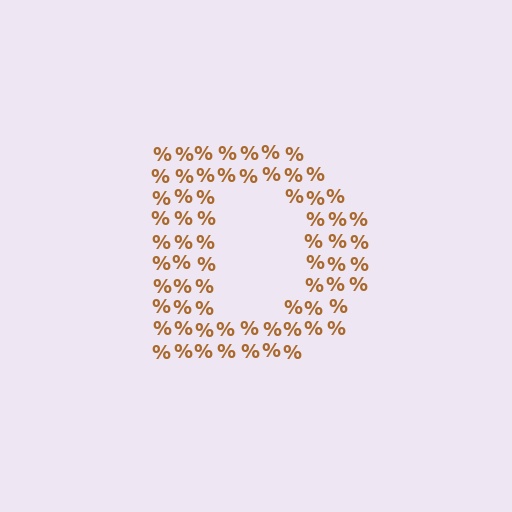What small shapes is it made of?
It is made of small percent signs.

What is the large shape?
The large shape is the letter D.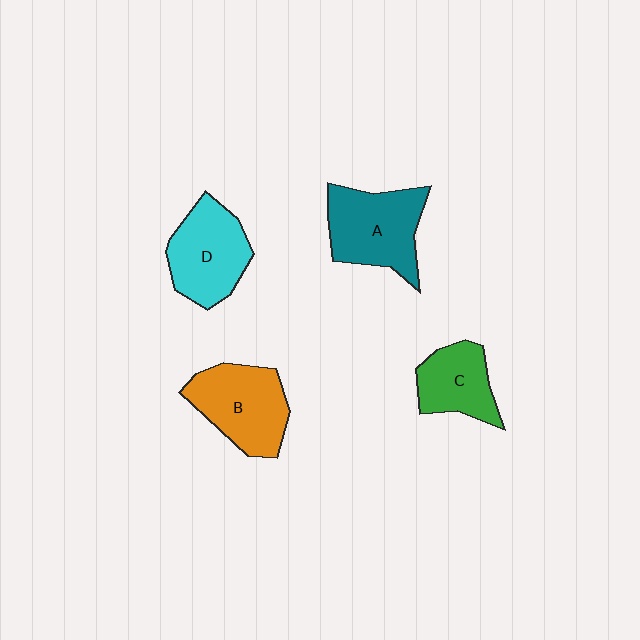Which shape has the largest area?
Shape A (teal).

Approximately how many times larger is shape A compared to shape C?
Approximately 1.4 times.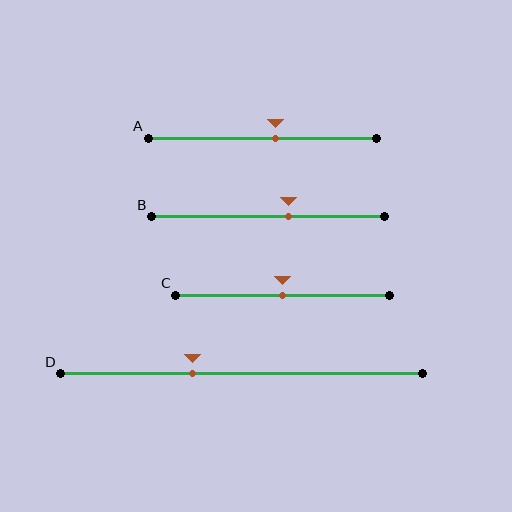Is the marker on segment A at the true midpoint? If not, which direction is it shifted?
No, the marker on segment A is shifted to the right by about 6% of the segment length.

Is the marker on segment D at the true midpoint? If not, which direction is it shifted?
No, the marker on segment D is shifted to the left by about 13% of the segment length.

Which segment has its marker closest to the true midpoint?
Segment C has its marker closest to the true midpoint.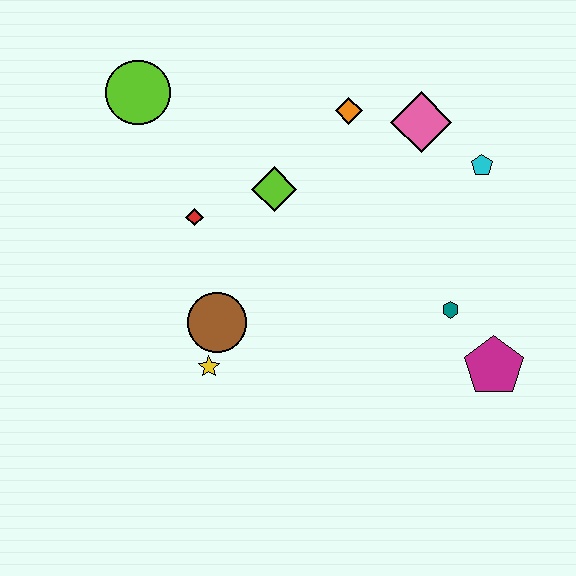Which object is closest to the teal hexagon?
The magenta pentagon is closest to the teal hexagon.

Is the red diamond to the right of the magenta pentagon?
No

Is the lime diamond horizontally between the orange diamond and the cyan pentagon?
No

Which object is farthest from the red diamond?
The magenta pentagon is farthest from the red diamond.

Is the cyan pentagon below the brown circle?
No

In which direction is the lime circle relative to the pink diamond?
The lime circle is to the left of the pink diamond.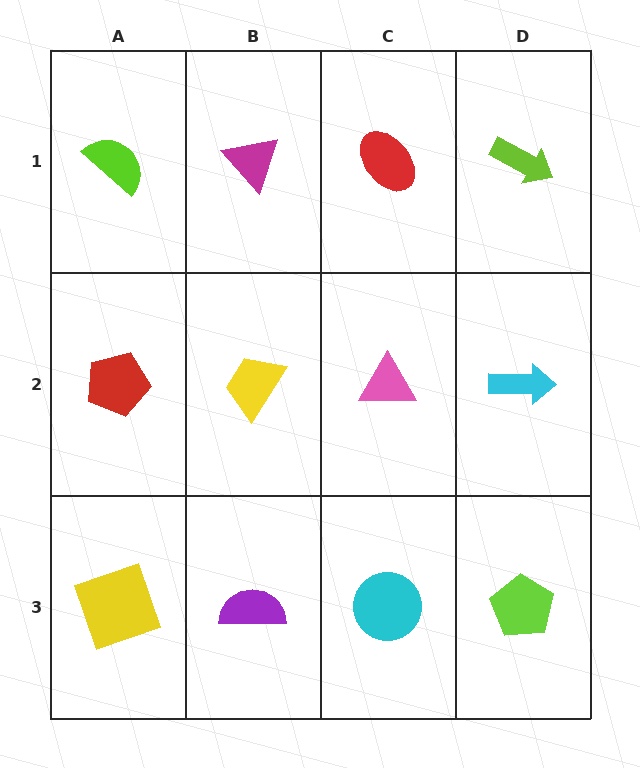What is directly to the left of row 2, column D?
A pink triangle.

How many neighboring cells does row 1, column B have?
3.